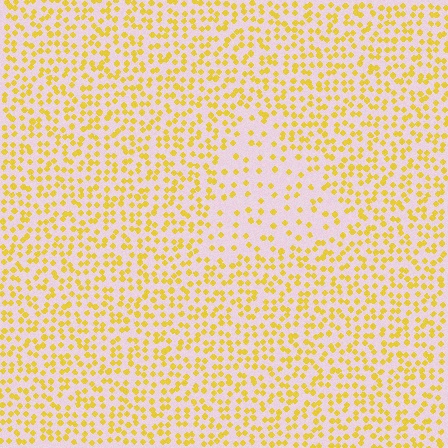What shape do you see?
I see a triangle.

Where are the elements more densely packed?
The elements are more densely packed outside the triangle boundary.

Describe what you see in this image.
The image contains small yellow elements arranged at two different densities. A triangle-shaped region is visible where the elements are less densely packed than the surrounding area.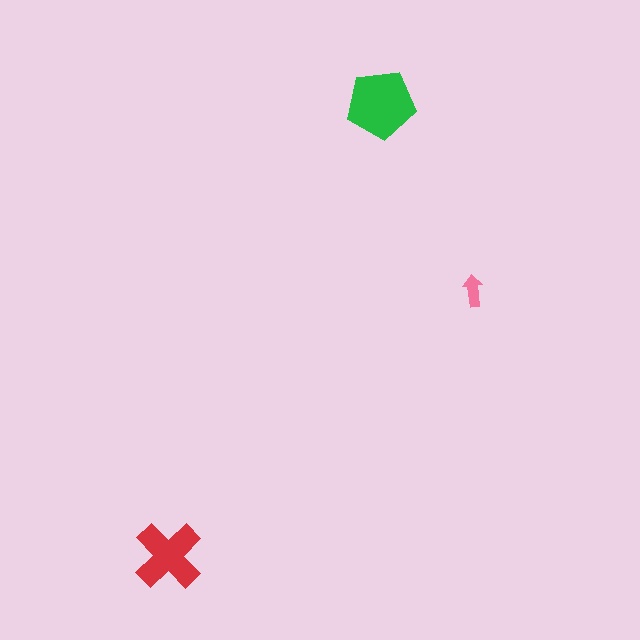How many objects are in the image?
There are 3 objects in the image.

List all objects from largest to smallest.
The green pentagon, the red cross, the pink arrow.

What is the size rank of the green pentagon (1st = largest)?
1st.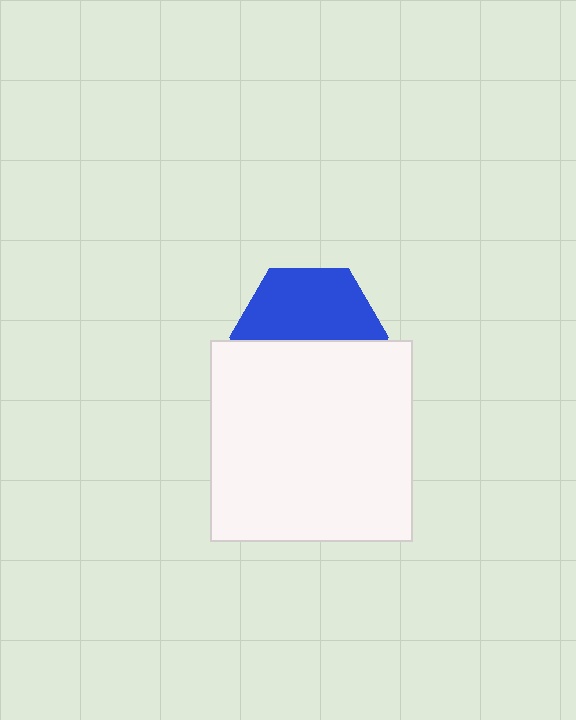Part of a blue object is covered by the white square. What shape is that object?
It is a hexagon.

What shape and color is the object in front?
The object in front is a white square.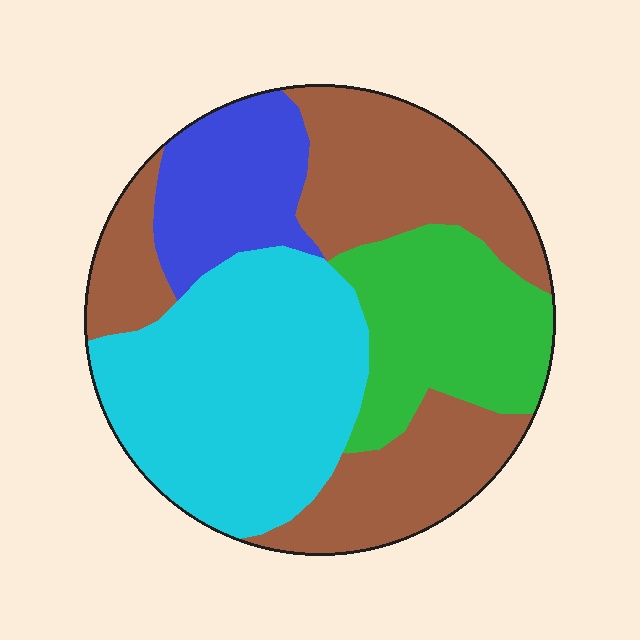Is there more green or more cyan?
Cyan.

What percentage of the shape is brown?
Brown covers around 35% of the shape.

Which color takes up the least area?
Blue, at roughly 15%.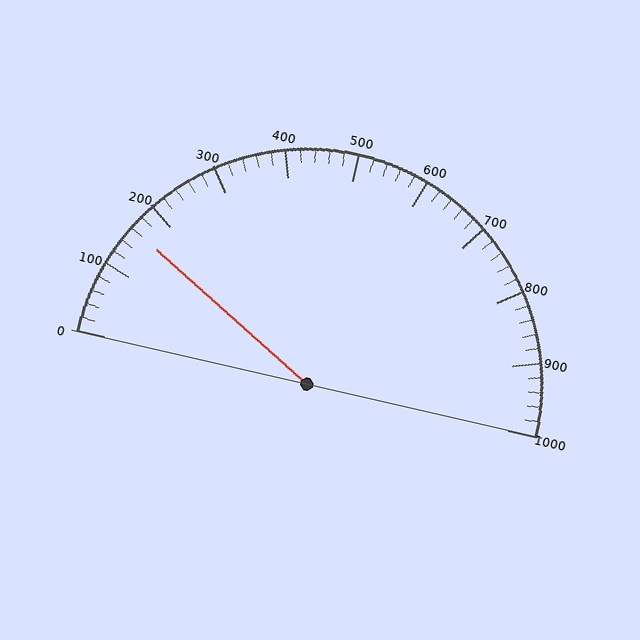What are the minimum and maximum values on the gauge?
The gauge ranges from 0 to 1000.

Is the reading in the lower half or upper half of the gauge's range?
The reading is in the lower half of the range (0 to 1000).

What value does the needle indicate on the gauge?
The needle indicates approximately 160.